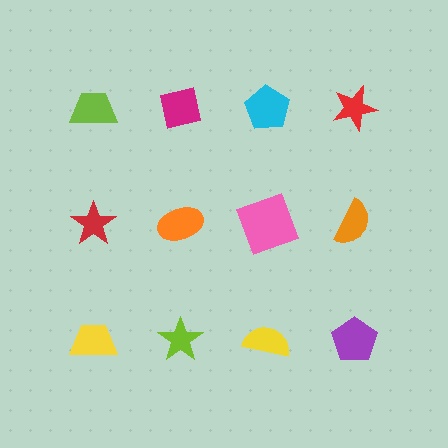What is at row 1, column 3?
A cyan pentagon.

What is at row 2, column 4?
An orange semicircle.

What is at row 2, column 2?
An orange ellipse.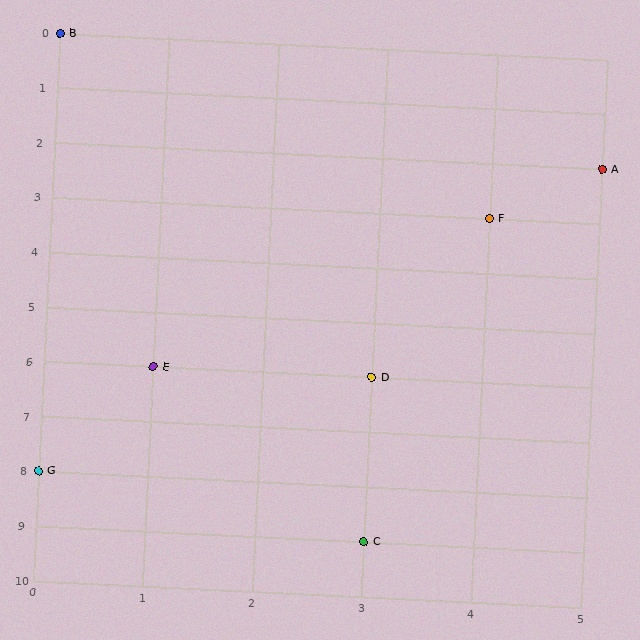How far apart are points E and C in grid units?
Points E and C are 2 columns and 3 rows apart (about 3.6 grid units diagonally).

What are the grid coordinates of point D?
Point D is at grid coordinates (3, 6).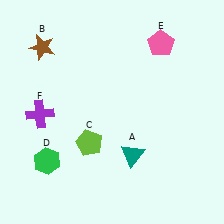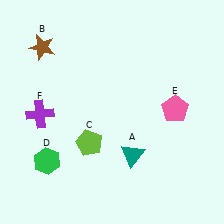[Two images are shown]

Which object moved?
The pink pentagon (E) moved down.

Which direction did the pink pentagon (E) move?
The pink pentagon (E) moved down.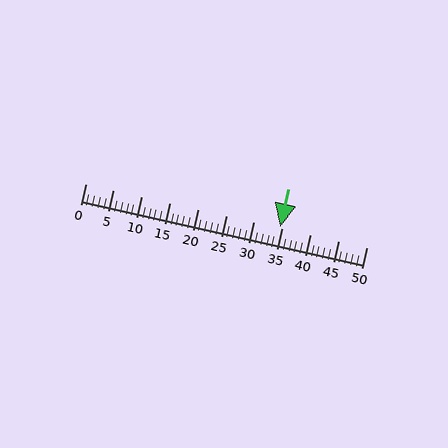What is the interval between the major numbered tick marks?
The major tick marks are spaced 5 units apart.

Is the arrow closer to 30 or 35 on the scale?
The arrow is closer to 35.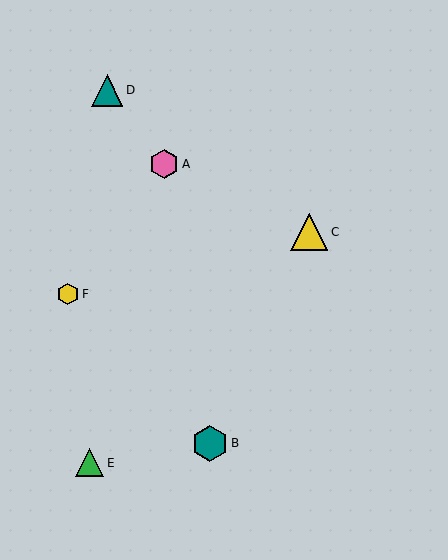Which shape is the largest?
The yellow triangle (labeled C) is the largest.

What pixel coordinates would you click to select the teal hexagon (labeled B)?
Click at (210, 443) to select the teal hexagon B.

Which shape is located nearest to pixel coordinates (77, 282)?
The yellow hexagon (labeled F) at (68, 294) is nearest to that location.